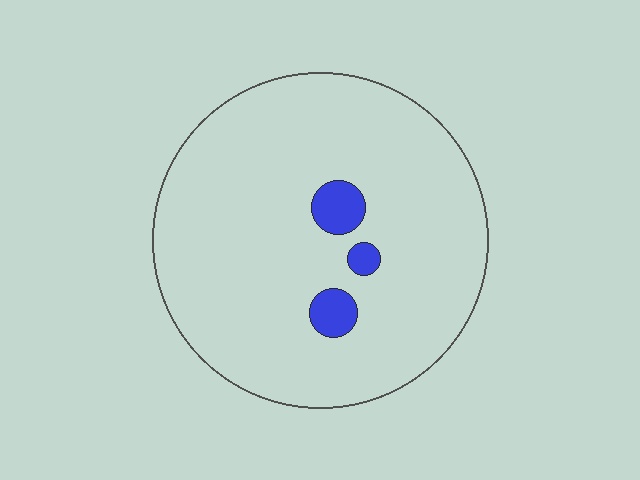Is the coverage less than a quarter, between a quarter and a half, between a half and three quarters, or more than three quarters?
Less than a quarter.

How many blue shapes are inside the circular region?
3.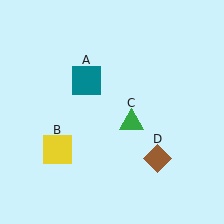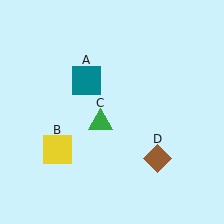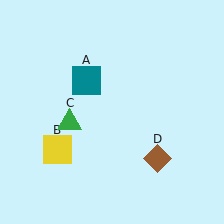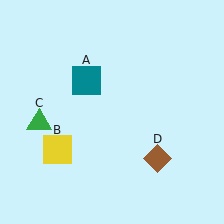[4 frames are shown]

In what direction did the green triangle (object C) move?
The green triangle (object C) moved left.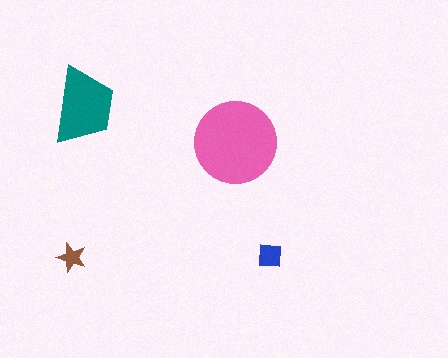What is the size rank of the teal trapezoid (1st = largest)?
2nd.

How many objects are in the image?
There are 4 objects in the image.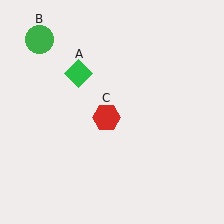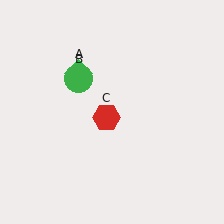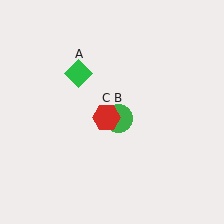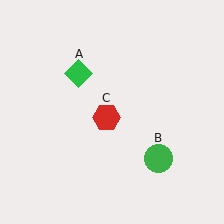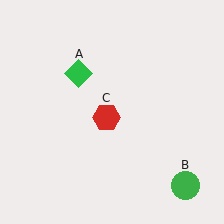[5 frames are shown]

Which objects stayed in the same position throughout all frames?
Green diamond (object A) and red hexagon (object C) remained stationary.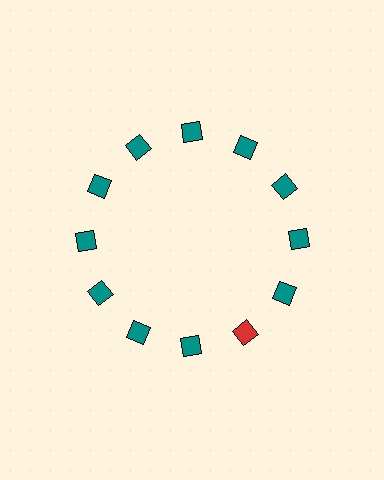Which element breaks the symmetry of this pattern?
The red diamond at roughly the 5 o'clock position breaks the symmetry. All other shapes are teal diamonds.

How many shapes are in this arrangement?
There are 12 shapes arranged in a ring pattern.